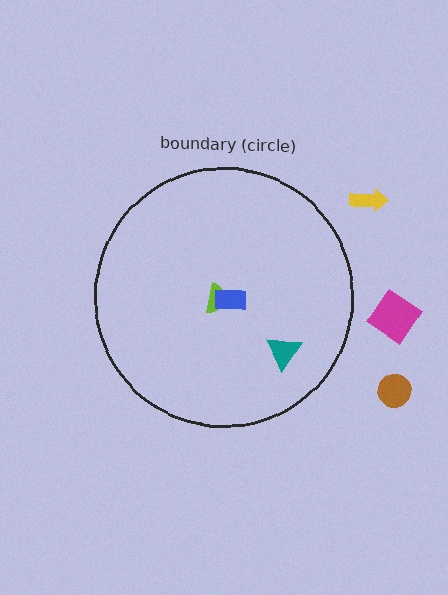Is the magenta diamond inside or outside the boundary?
Outside.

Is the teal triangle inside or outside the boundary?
Inside.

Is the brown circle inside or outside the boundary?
Outside.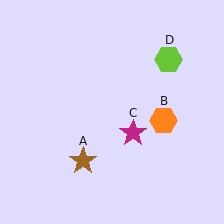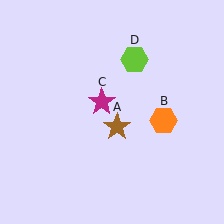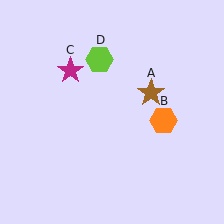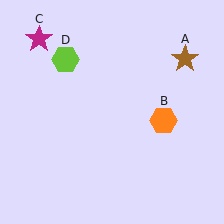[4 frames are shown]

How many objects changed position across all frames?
3 objects changed position: brown star (object A), magenta star (object C), lime hexagon (object D).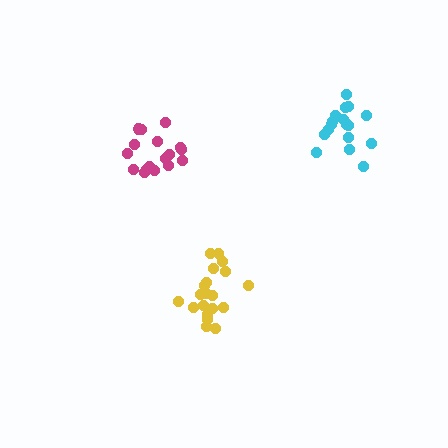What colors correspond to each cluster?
The clusters are colored: magenta, cyan, yellow.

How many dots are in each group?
Group 1: 18 dots, Group 2: 18 dots, Group 3: 20 dots (56 total).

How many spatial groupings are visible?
There are 3 spatial groupings.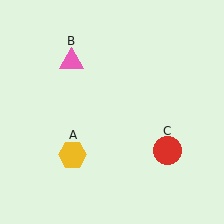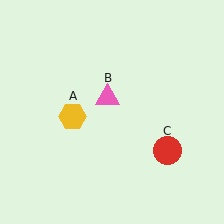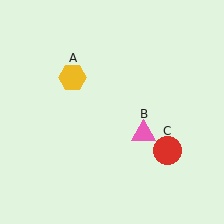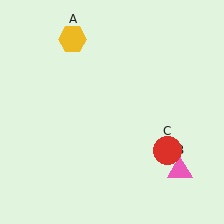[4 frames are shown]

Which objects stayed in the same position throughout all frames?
Red circle (object C) remained stationary.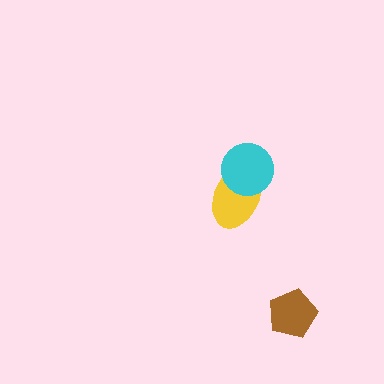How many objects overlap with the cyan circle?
1 object overlaps with the cyan circle.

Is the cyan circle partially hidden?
No, no other shape covers it.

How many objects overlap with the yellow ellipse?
1 object overlaps with the yellow ellipse.